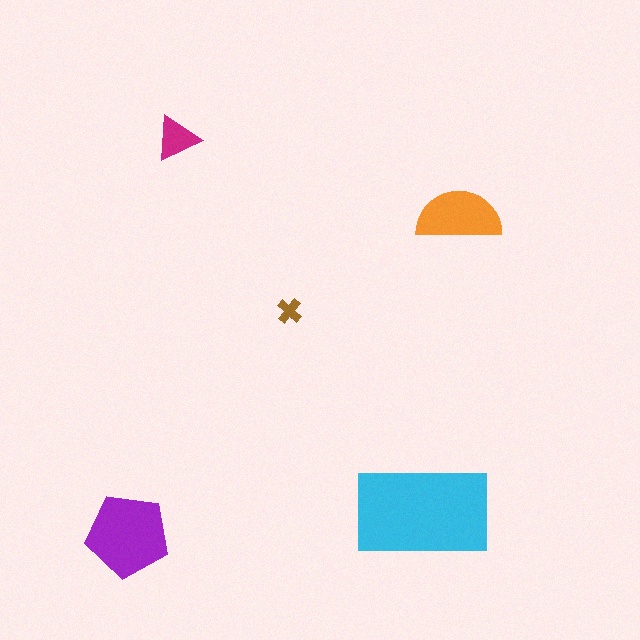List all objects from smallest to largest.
The brown cross, the magenta triangle, the orange semicircle, the purple pentagon, the cyan rectangle.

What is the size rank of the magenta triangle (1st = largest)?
4th.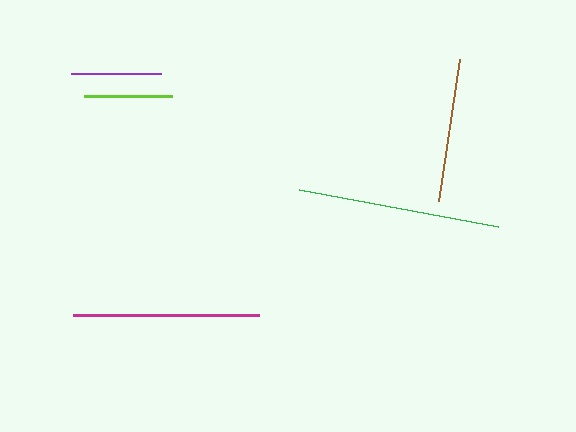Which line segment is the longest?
The green line is the longest at approximately 203 pixels.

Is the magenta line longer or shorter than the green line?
The green line is longer than the magenta line.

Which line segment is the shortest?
The lime line is the shortest at approximately 89 pixels.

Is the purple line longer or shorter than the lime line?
The purple line is longer than the lime line.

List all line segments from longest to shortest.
From longest to shortest: green, magenta, brown, purple, lime.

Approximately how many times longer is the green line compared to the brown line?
The green line is approximately 1.4 times the length of the brown line.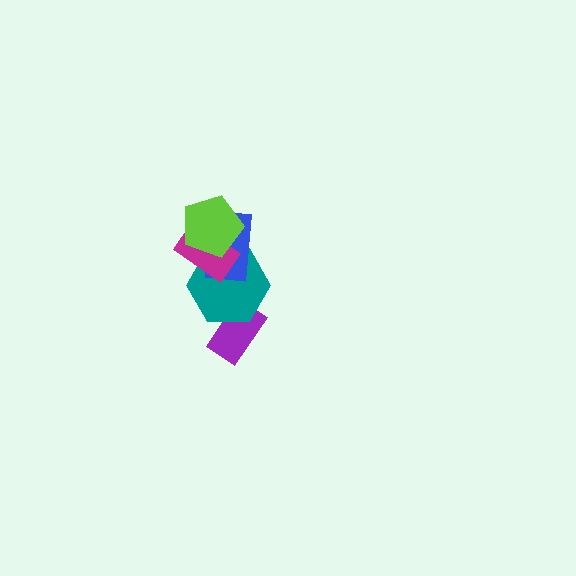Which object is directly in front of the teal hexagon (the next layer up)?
The blue rectangle is directly in front of the teal hexagon.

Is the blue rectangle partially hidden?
Yes, it is partially covered by another shape.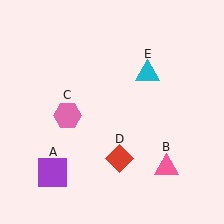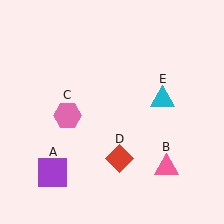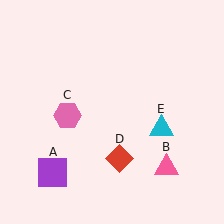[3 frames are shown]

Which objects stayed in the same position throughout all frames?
Purple square (object A) and pink triangle (object B) and pink hexagon (object C) and red diamond (object D) remained stationary.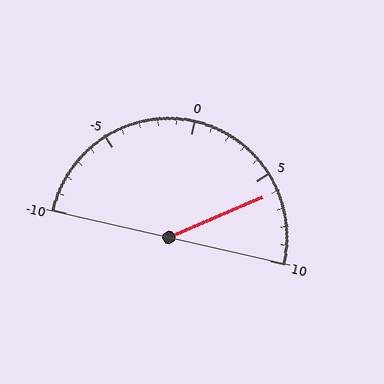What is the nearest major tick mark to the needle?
The nearest major tick mark is 5.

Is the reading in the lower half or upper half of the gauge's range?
The reading is in the upper half of the range (-10 to 10).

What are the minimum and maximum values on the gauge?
The gauge ranges from -10 to 10.